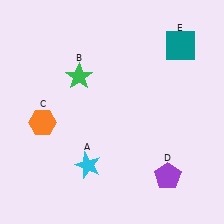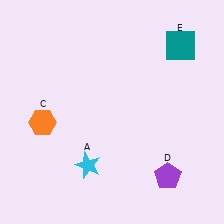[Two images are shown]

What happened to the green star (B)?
The green star (B) was removed in Image 2. It was in the top-left area of Image 1.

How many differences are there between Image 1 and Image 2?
There is 1 difference between the two images.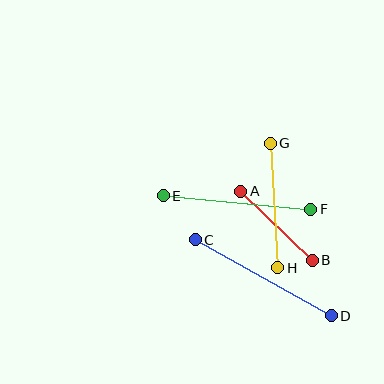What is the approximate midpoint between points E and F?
The midpoint is at approximately (237, 203) pixels.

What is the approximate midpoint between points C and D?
The midpoint is at approximately (263, 278) pixels.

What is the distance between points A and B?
The distance is approximately 100 pixels.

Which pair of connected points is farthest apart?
Points C and D are farthest apart.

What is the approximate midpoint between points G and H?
The midpoint is at approximately (274, 206) pixels.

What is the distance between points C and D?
The distance is approximately 156 pixels.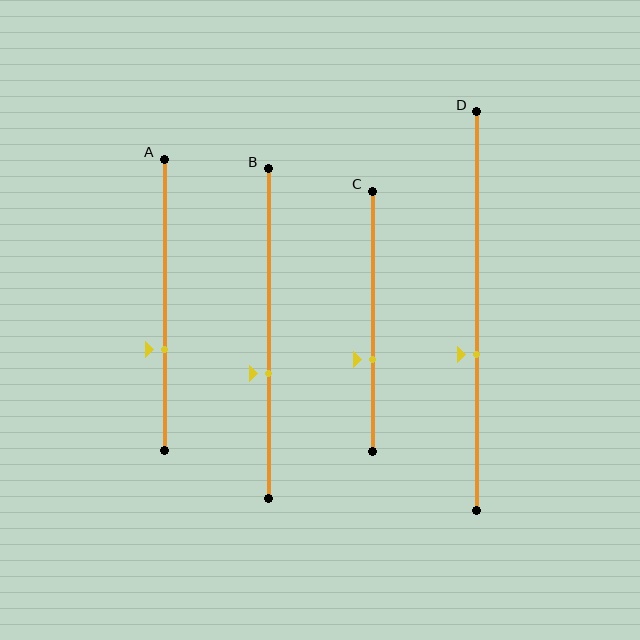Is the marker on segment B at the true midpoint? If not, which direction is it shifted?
No, the marker on segment B is shifted downward by about 12% of the segment length.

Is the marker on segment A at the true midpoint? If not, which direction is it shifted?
No, the marker on segment A is shifted downward by about 15% of the segment length.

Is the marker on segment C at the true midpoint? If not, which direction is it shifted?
No, the marker on segment C is shifted downward by about 15% of the segment length.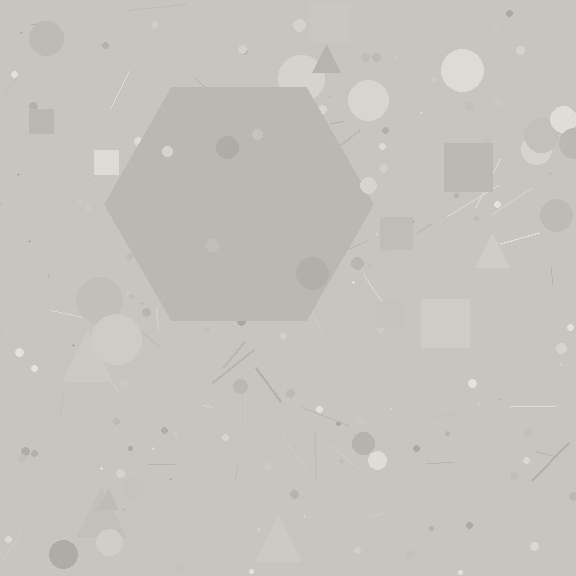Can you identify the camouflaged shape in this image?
The camouflaged shape is a hexagon.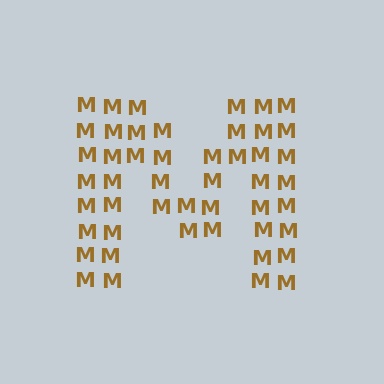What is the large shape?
The large shape is the letter M.